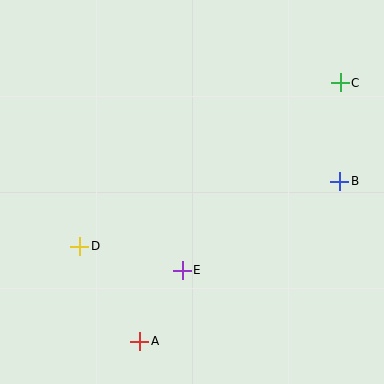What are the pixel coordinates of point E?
Point E is at (182, 270).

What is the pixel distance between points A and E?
The distance between A and E is 83 pixels.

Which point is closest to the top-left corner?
Point D is closest to the top-left corner.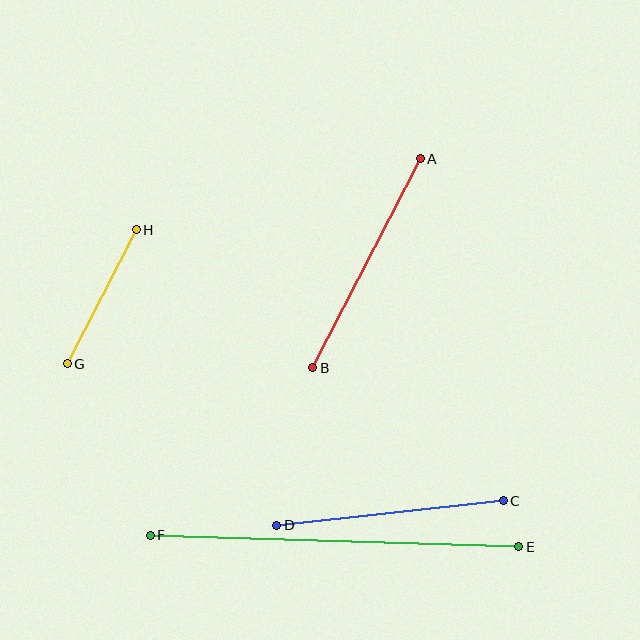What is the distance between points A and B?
The distance is approximately 235 pixels.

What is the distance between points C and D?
The distance is approximately 228 pixels.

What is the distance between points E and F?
The distance is approximately 369 pixels.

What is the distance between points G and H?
The distance is approximately 151 pixels.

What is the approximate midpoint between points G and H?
The midpoint is at approximately (102, 297) pixels.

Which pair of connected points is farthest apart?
Points E and F are farthest apart.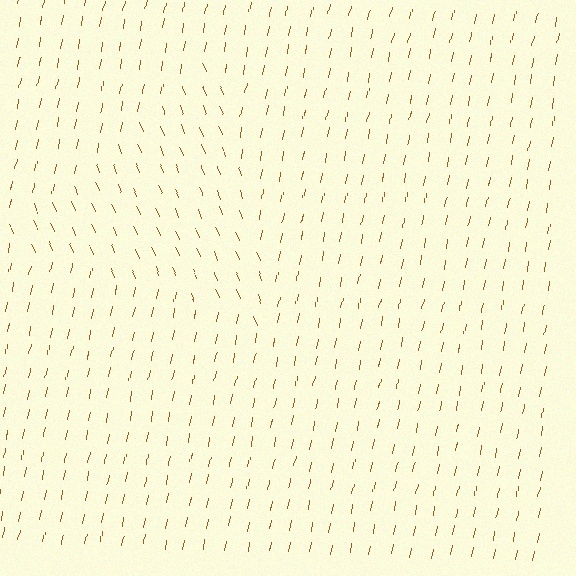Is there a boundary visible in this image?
Yes, there is a texture boundary formed by a change in line orientation.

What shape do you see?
I see a triangle.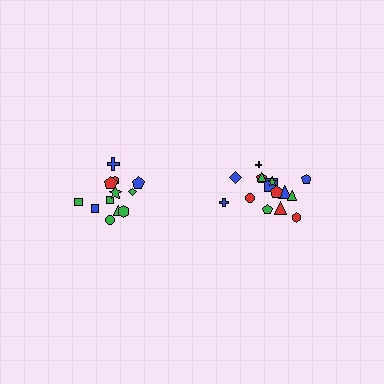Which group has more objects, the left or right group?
The right group.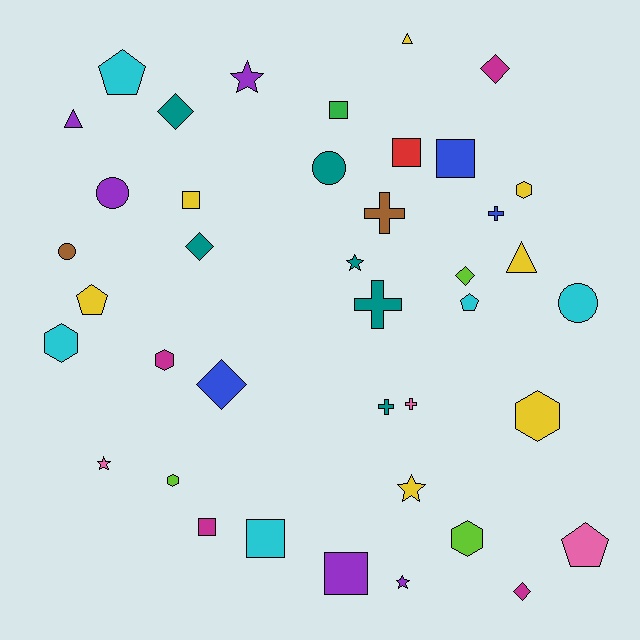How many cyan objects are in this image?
There are 5 cyan objects.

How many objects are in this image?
There are 40 objects.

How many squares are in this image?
There are 7 squares.